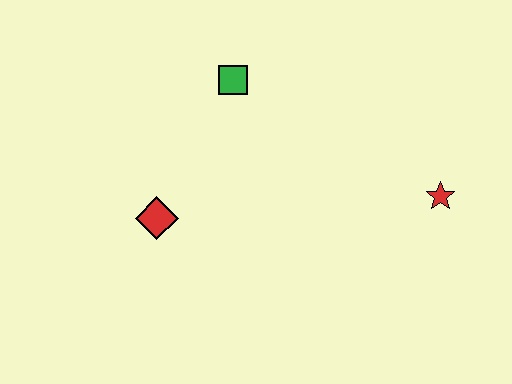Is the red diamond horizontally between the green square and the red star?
No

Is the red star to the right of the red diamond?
Yes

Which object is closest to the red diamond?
The green square is closest to the red diamond.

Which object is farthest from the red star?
The red diamond is farthest from the red star.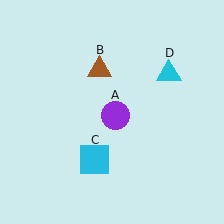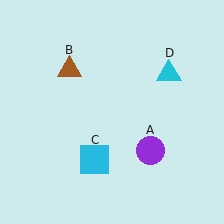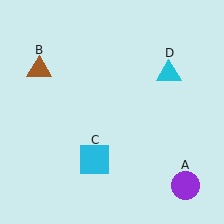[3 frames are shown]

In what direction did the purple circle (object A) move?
The purple circle (object A) moved down and to the right.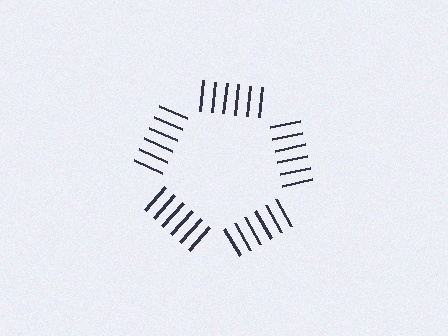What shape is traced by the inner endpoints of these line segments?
An illusory pentagon — the line segments terminate on its edges but no continuous stroke is drawn.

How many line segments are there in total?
30 — 6 along each of the 5 edges.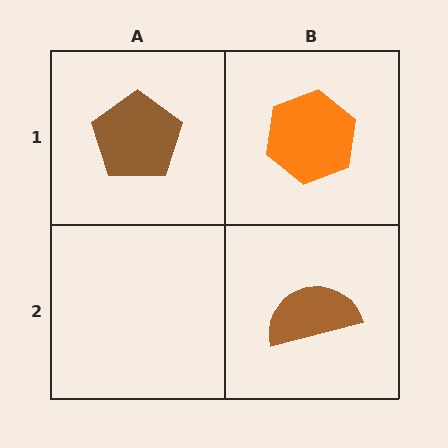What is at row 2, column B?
A brown semicircle.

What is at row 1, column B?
An orange hexagon.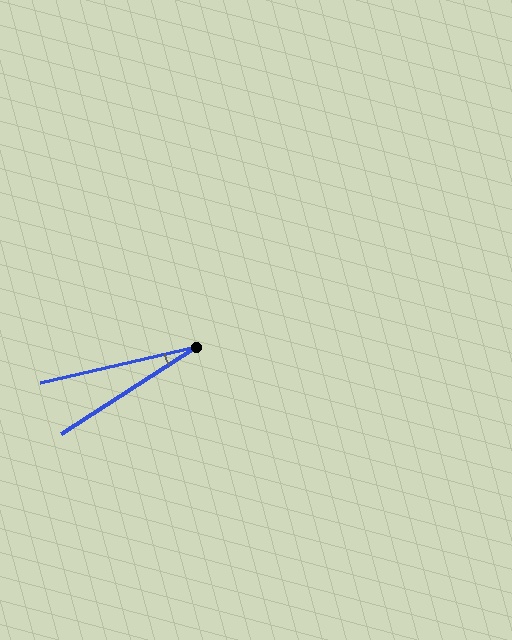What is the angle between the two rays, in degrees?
Approximately 20 degrees.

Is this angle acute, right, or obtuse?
It is acute.